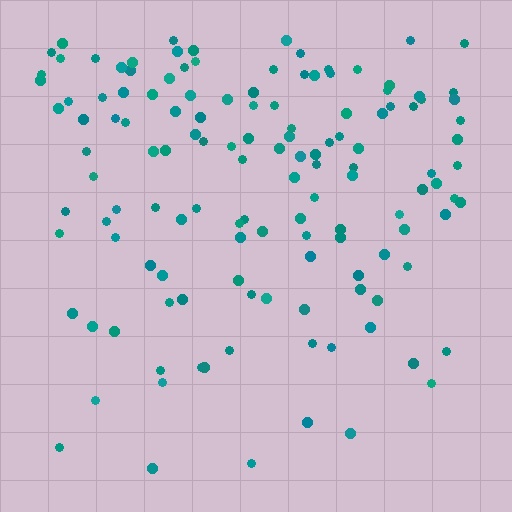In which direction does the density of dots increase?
From bottom to top, with the top side densest.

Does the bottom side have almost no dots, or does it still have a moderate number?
Still a moderate number, just noticeably fewer than the top.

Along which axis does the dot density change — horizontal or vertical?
Vertical.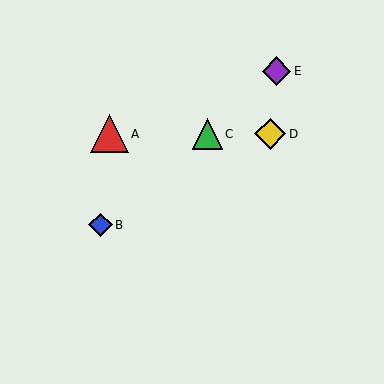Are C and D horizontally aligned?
Yes, both are at y≈134.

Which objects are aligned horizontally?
Objects A, C, D are aligned horizontally.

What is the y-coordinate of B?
Object B is at y≈225.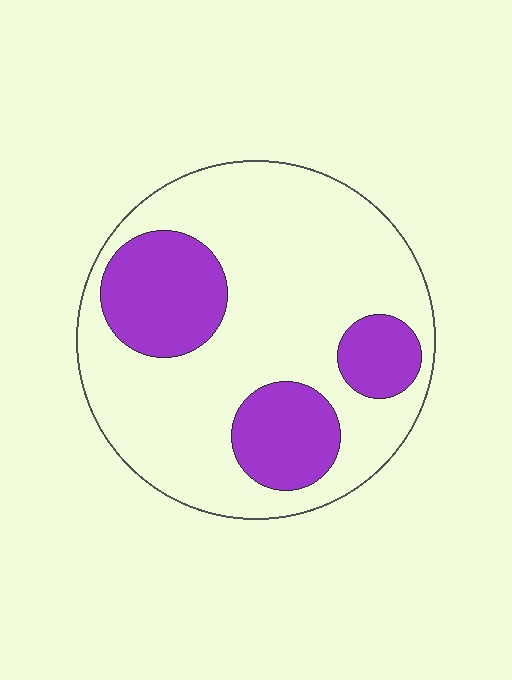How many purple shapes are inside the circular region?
3.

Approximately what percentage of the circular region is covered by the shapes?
Approximately 30%.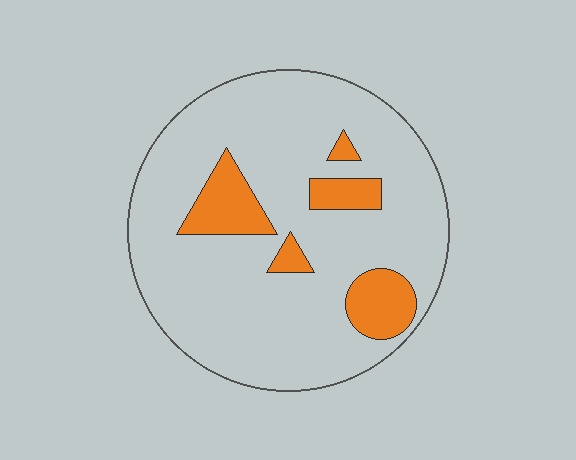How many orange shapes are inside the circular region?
5.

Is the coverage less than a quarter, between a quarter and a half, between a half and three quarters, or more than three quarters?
Less than a quarter.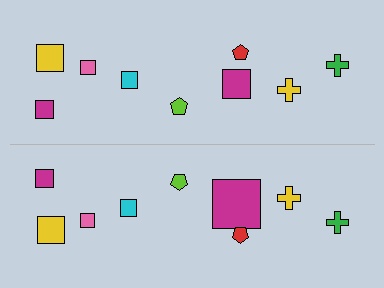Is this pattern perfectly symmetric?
No, the pattern is not perfectly symmetric. The magenta square on the bottom side has a different size than its mirror counterpart.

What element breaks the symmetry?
The magenta square on the bottom side has a different size than its mirror counterpart.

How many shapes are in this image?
There are 18 shapes in this image.